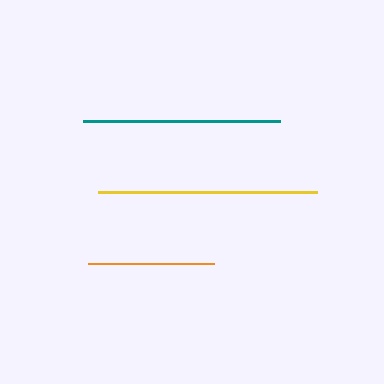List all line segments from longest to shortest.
From longest to shortest: yellow, teal, orange.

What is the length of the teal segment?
The teal segment is approximately 197 pixels long.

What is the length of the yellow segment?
The yellow segment is approximately 219 pixels long.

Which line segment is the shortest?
The orange line is the shortest at approximately 126 pixels.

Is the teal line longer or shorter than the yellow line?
The yellow line is longer than the teal line.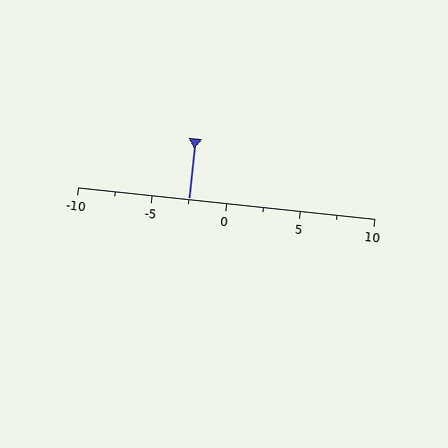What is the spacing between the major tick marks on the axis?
The major ticks are spaced 5 apart.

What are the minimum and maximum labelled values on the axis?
The axis runs from -10 to 10.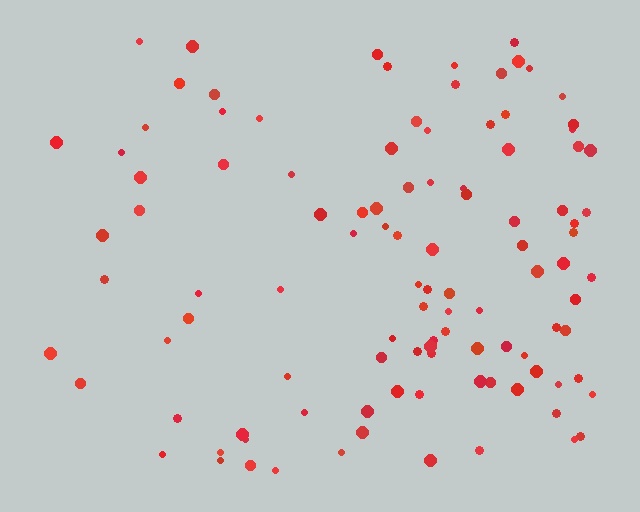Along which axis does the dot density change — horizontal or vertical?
Horizontal.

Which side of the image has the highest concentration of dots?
The right.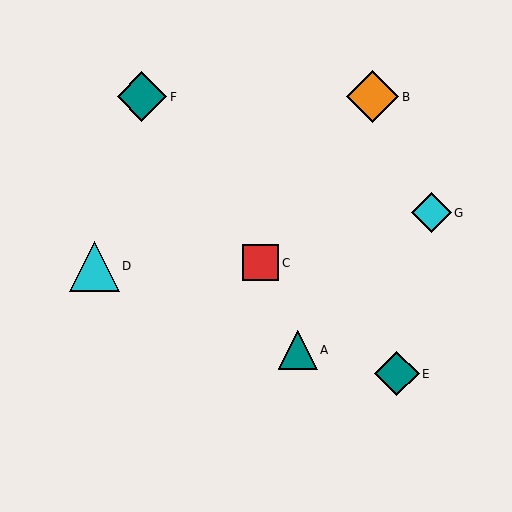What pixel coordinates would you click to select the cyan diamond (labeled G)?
Click at (431, 213) to select the cyan diamond G.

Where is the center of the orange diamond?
The center of the orange diamond is at (373, 97).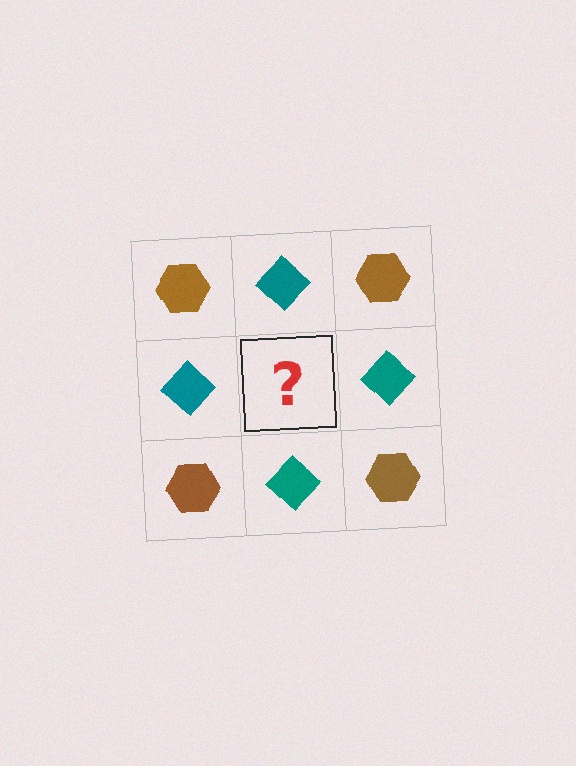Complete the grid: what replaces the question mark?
The question mark should be replaced with a brown hexagon.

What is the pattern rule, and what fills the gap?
The rule is that it alternates brown hexagon and teal diamond in a checkerboard pattern. The gap should be filled with a brown hexagon.